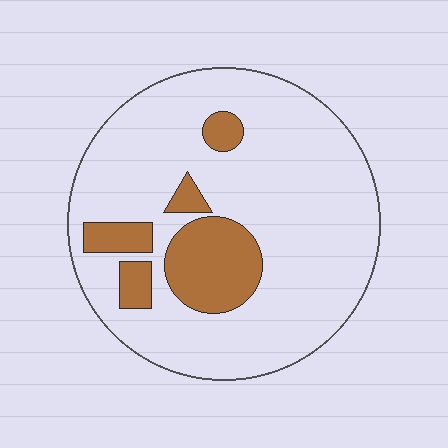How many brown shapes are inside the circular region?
5.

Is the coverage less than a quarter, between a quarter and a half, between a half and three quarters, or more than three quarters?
Less than a quarter.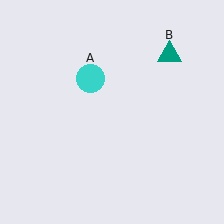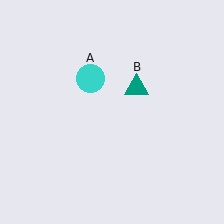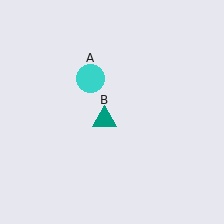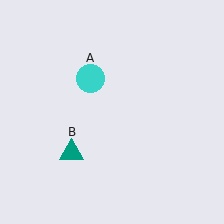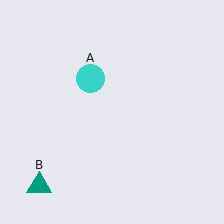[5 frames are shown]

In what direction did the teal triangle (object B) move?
The teal triangle (object B) moved down and to the left.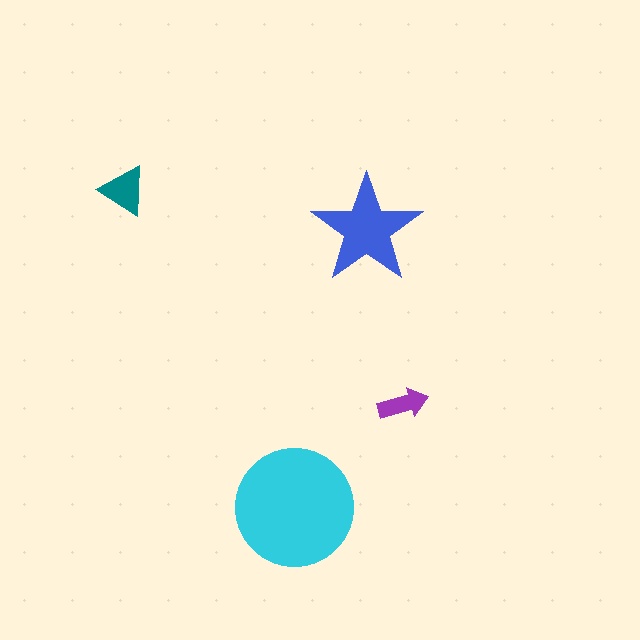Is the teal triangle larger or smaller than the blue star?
Smaller.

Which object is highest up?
The teal triangle is topmost.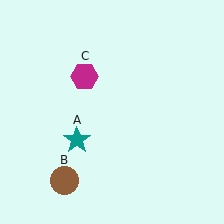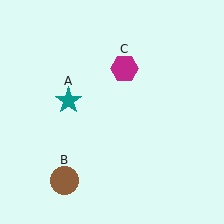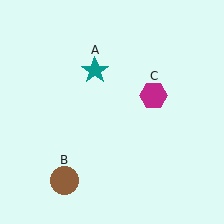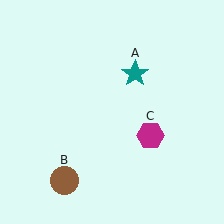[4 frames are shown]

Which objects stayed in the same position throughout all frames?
Brown circle (object B) remained stationary.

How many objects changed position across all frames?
2 objects changed position: teal star (object A), magenta hexagon (object C).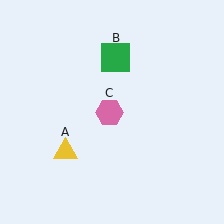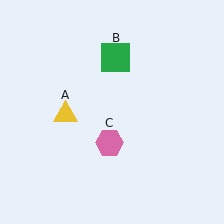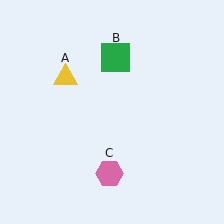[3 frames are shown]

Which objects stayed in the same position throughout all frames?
Green square (object B) remained stationary.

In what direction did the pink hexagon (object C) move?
The pink hexagon (object C) moved down.